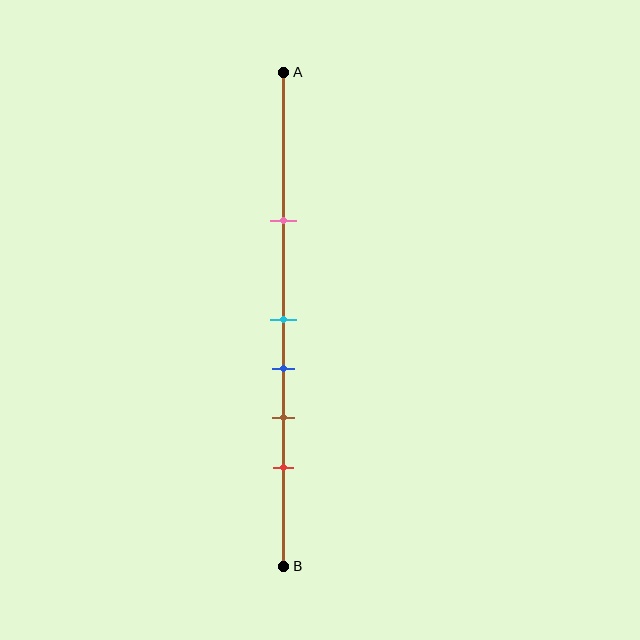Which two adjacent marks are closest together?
The cyan and blue marks are the closest adjacent pair.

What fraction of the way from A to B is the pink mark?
The pink mark is approximately 30% (0.3) of the way from A to B.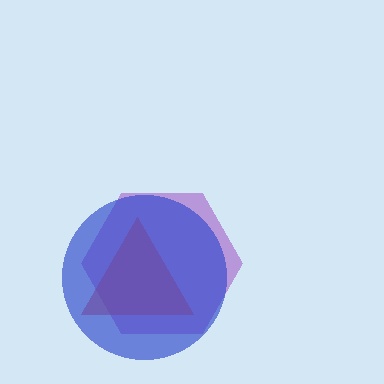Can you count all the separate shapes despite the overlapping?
Yes, there are 3 separate shapes.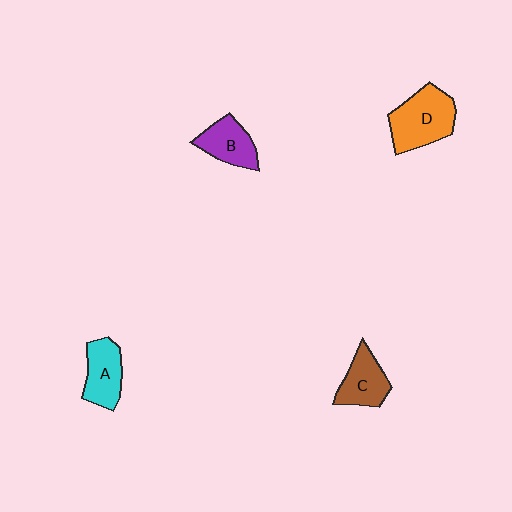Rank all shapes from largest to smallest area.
From largest to smallest: D (orange), A (cyan), C (brown), B (purple).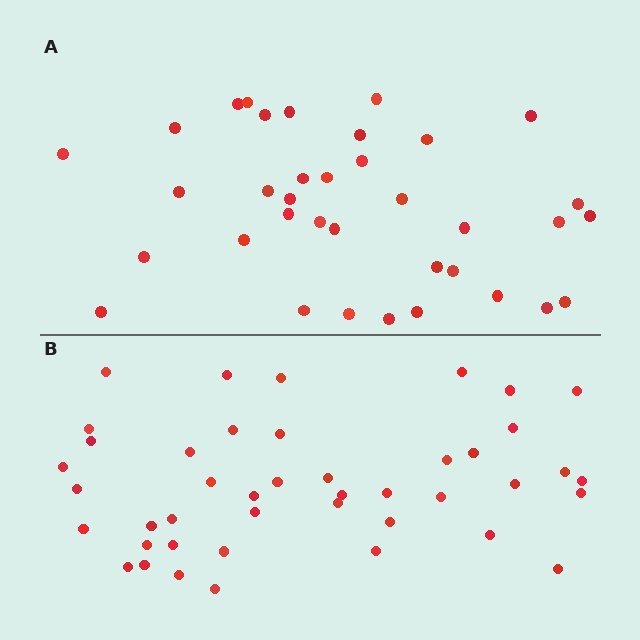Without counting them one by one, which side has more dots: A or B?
Region B (the bottom region) has more dots.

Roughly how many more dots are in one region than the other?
Region B has roughly 8 or so more dots than region A.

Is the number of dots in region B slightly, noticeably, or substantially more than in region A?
Region B has only slightly more — the two regions are fairly close. The ratio is roughly 1.2 to 1.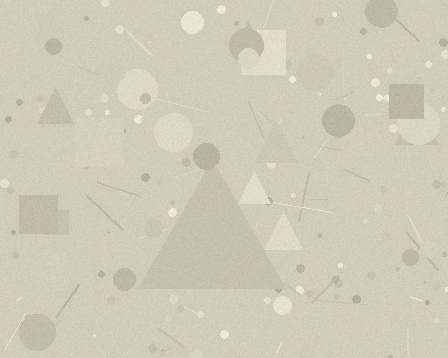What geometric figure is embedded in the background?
A triangle is embedded in the background.